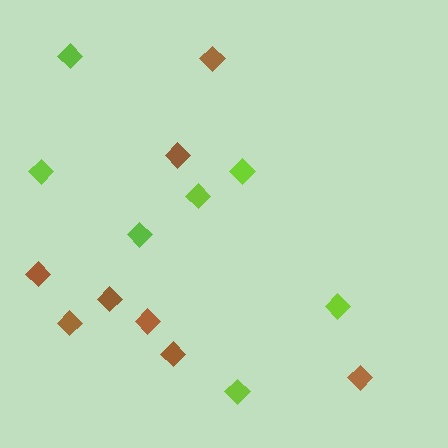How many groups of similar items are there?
There are 2 groups: one group of brown diamonds (8) and one group of lime diamonds (7).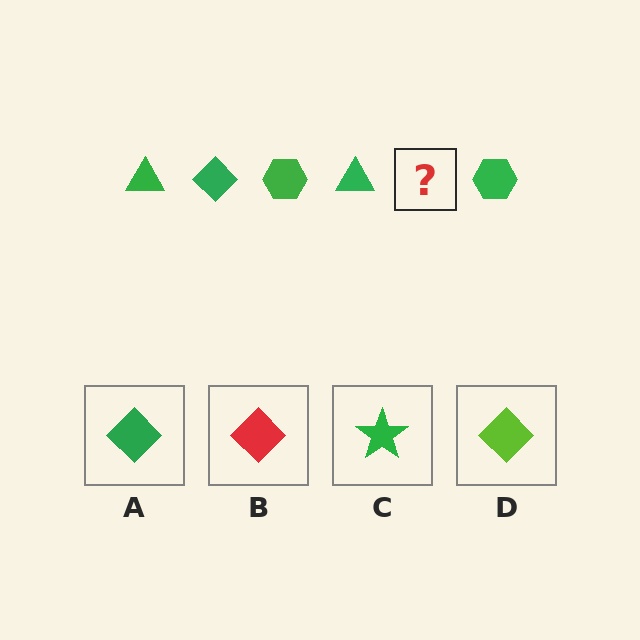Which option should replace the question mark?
Option A.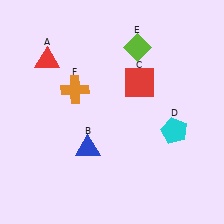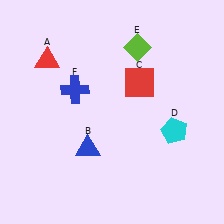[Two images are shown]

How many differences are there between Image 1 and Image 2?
There is 1 difference between the two images.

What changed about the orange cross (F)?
In Image 1, F is orange. In Image 2, it changed to blue.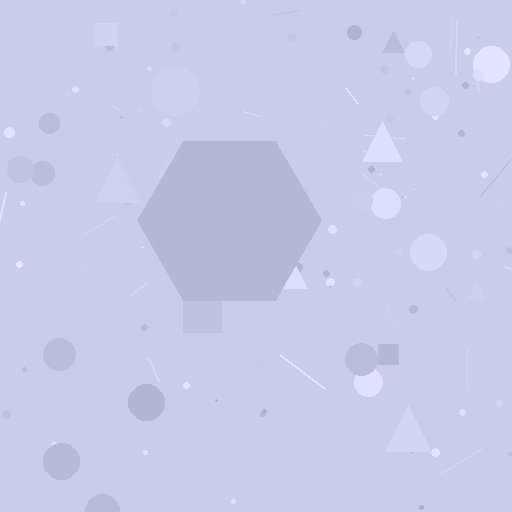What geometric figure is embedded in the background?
A hexagon is embedded in the background.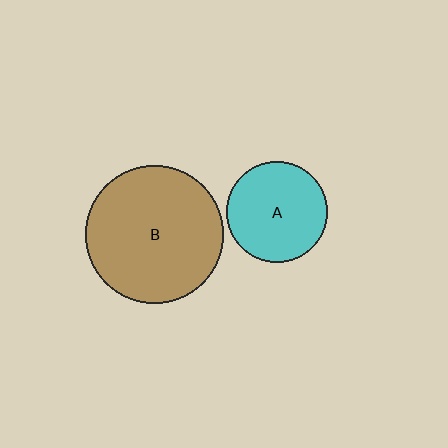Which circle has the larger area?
Circle B (brown).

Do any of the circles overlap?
No, none of the circles overlap.